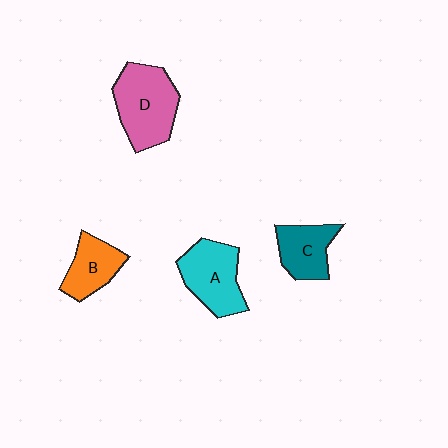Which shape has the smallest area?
Shape B (orange).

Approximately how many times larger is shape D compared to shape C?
Approximately 1.6 times.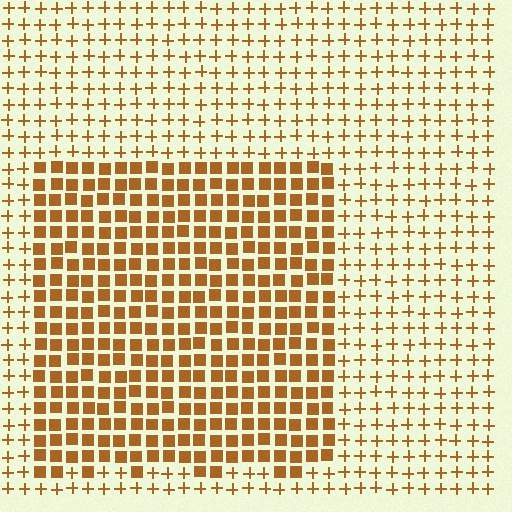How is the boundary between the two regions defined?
The boundary is defined by a change in element shape: squares inside vs. plus signs outside. All elements share the same color and spacing.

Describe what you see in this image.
The image is filled with small brown elements arranged in a uniform grid. A rectangle-shaped region contains squares, while the surrounding area contains plus signs. The boundary is defined purely by the change in element shape.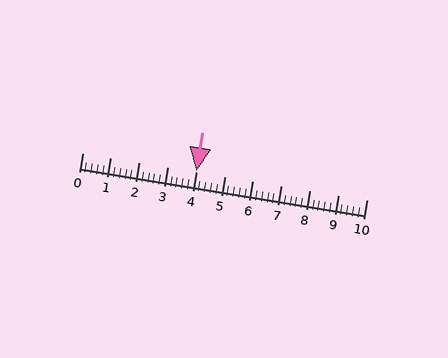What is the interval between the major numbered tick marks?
The major tick marks are spaced 1 units apart.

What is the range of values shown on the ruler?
The ruler shows values from 0 to 10.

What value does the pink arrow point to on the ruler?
The pink arrow points to approximately 4.0.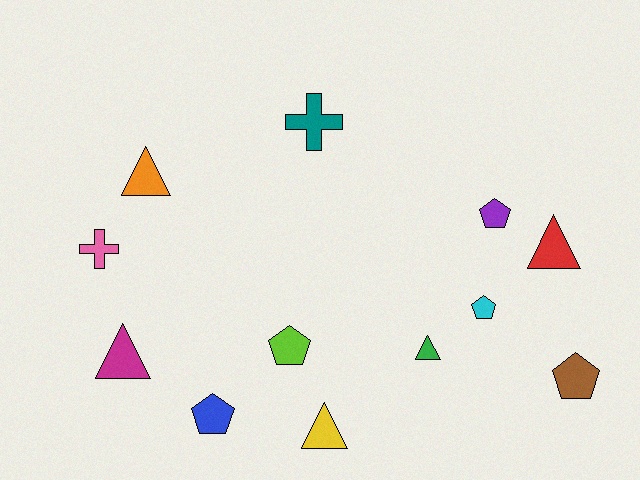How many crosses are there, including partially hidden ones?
There are 2 crosses.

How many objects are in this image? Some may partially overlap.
There are 12 objects.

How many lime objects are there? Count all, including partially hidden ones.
There is 1 lime object.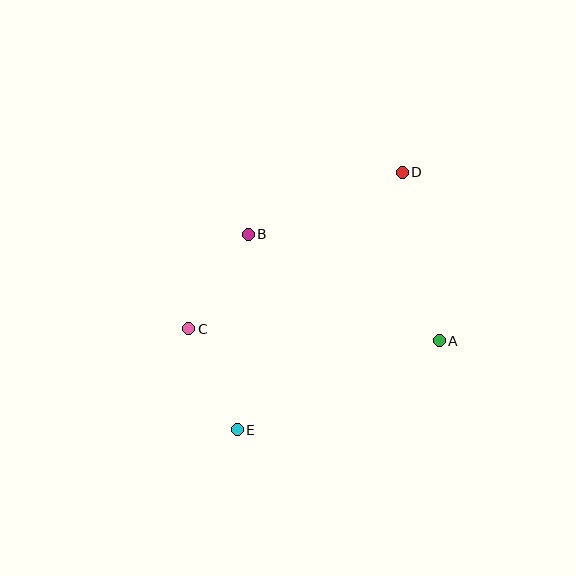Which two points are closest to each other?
Points B and C are closest to each other.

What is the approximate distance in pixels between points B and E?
The distance between B and E is approximately 196 pixels.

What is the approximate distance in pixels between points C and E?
The distance between C and E is approximately 112 pixels.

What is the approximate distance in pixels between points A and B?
The distance between A and B is approximately 219 pixels.